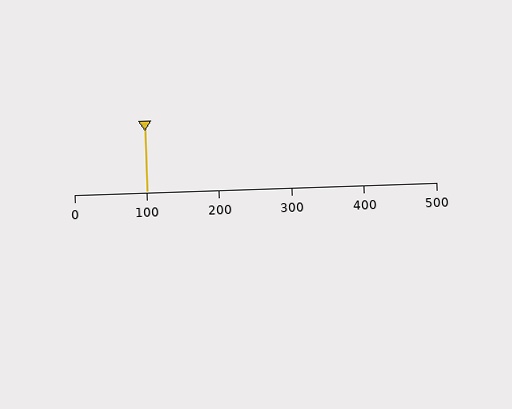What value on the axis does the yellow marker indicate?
The marker indicates approximately 100.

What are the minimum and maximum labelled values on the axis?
The axis runs from 0 to 500.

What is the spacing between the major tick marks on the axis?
The major ticks are spaced 100 apart.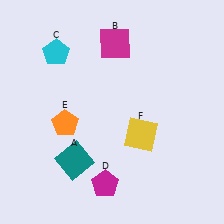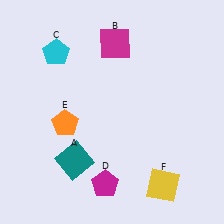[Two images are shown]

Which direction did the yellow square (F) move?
The yellow square (F) moved down.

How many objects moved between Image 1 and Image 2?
1 object moved between the two images.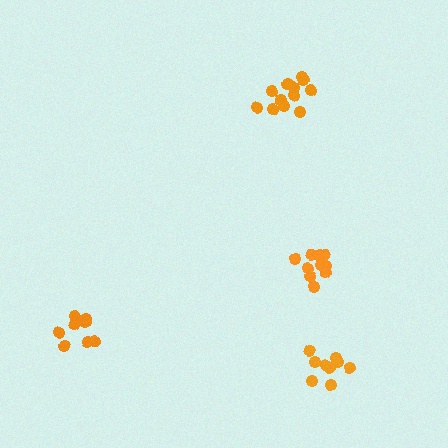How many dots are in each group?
Group 1: 11 dots, Group 2: 12 dots, Group 3: 9 dots, Group 4: 8 dots (40 total).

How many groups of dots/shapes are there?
There are 4 groups.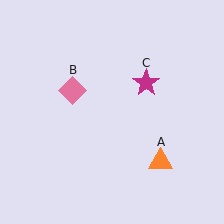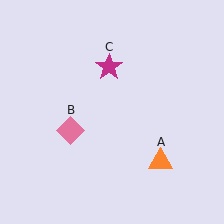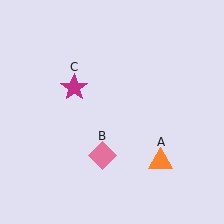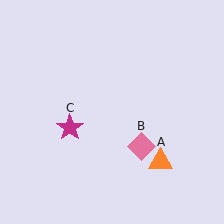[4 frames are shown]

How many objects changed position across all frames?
2 objects changed position: pink diamond (object B), magenta star (object C).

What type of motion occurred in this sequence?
The pink diamond (object B), magenta star (object C) rotated counterclockwise around the center of the scene.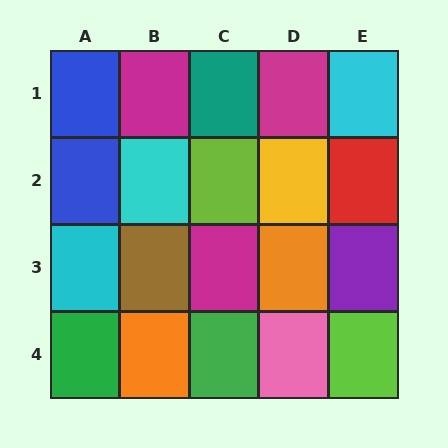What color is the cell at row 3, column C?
Magenta.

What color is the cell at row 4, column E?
Lime.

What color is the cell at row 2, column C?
Lime.